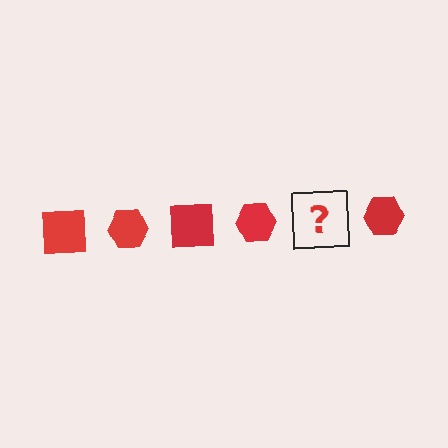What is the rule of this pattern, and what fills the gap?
The rule is that the pattern cycles through square, hexagon shapes in red. The gap should be filled with a red square.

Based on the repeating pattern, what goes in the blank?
The blank should be a red square.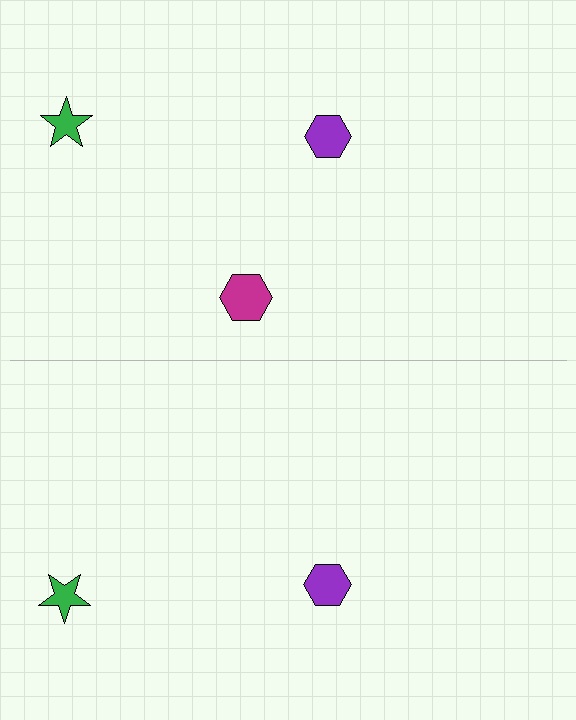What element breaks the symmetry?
A magenta hexagon is missing from the bottom side.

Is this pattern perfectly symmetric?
No, the pattern is not perfectly symmetric. A magenta hexagon is missing from the bottom side.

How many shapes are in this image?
There are 5 shapes in this image.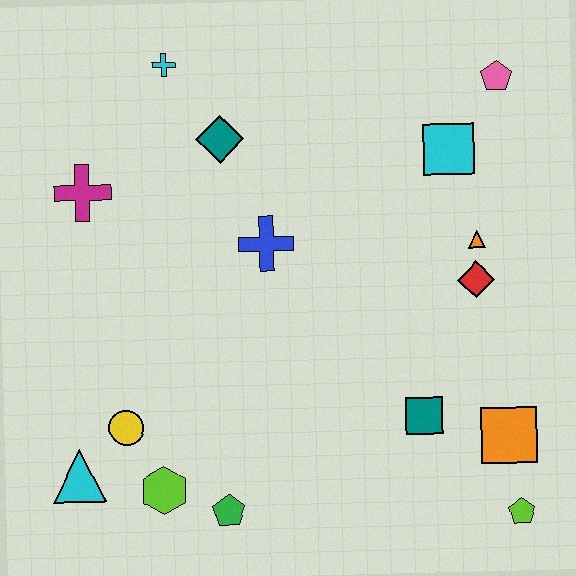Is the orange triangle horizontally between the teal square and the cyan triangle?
No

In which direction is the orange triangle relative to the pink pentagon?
The orange triangle is below the pink pentagon.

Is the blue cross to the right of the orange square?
No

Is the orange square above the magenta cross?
No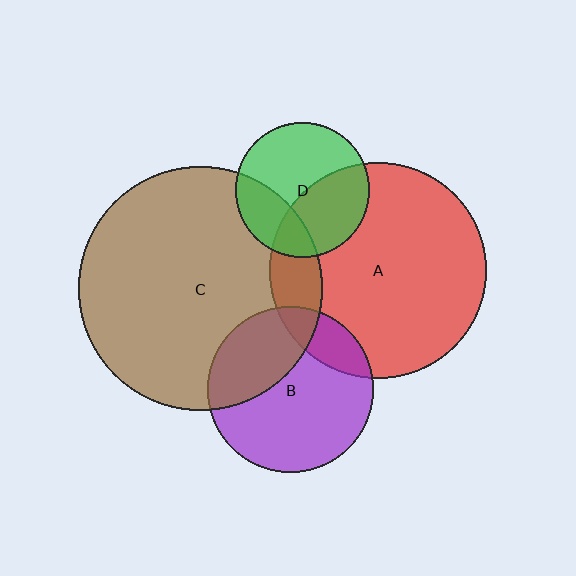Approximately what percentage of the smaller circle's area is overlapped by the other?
Approximately 15%.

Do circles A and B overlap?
Yes.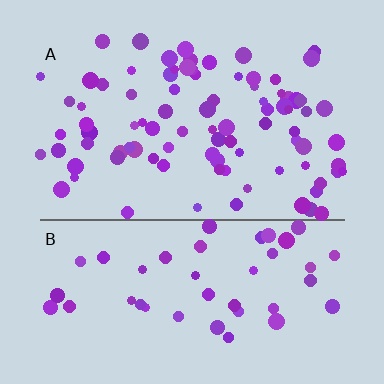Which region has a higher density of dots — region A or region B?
A (the top).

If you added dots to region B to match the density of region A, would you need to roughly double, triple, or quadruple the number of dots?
Approximately double.